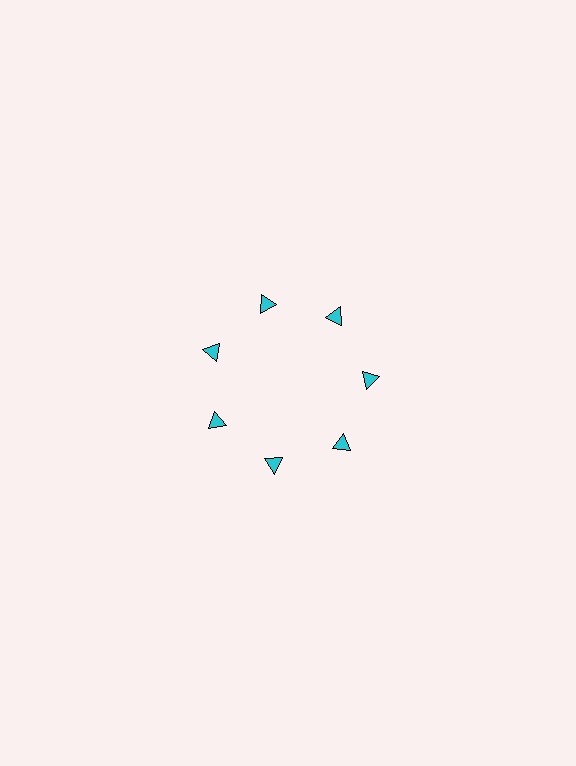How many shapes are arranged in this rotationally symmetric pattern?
There are 7 shapes, arranged in 7 groups of 1.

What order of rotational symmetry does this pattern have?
This pattern has 7-fold rotational symmetry.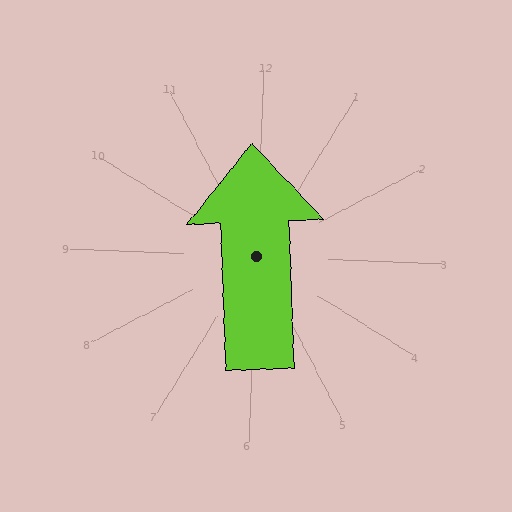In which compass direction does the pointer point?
North.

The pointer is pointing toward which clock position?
Roughly 12 o'clock.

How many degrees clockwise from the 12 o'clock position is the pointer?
Approximately 356 degrees.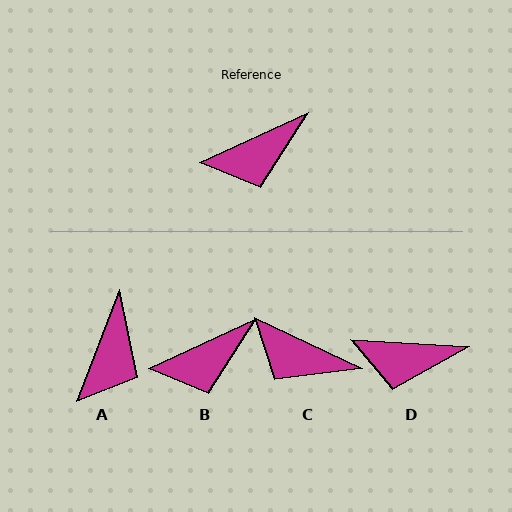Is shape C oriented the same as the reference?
No, it is off by about 50 degrees.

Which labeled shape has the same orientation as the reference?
B.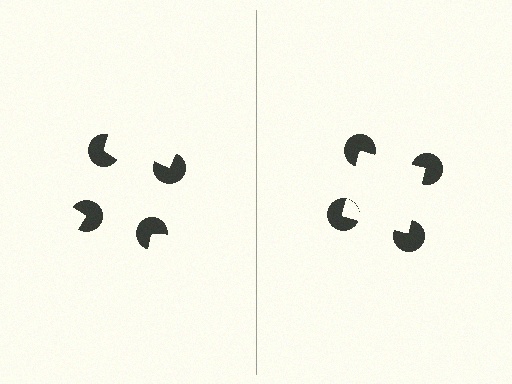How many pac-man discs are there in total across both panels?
8 — 4 on each side.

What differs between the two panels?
The pac-man discs are positioned identically on both sides; only the wedge orientations differ. On the right they align to a square; on the left they are misaligned.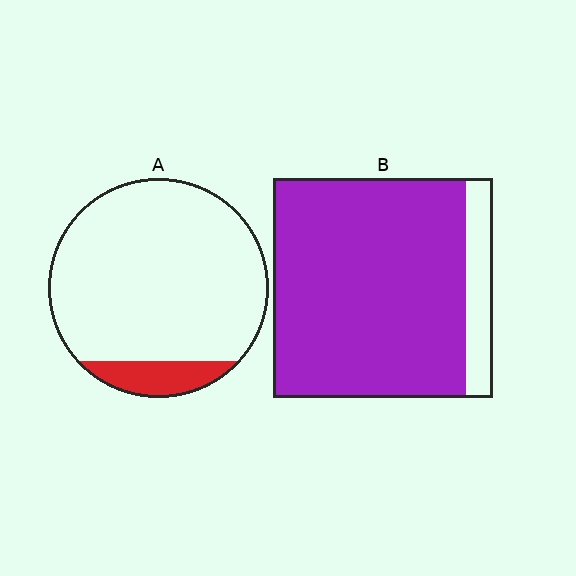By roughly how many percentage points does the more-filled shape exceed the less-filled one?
By roughly 75 percentage points (B over A).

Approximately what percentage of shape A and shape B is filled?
A is approximately 10% and B is approximately 90%.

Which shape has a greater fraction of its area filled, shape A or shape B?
Shape B.